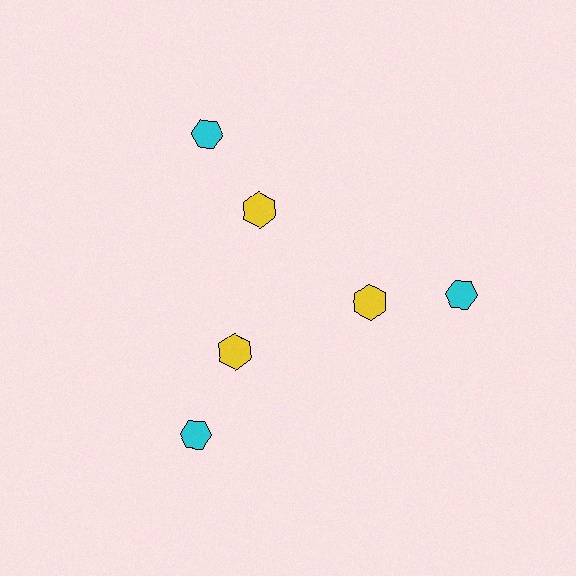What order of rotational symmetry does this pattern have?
This pattern has 3-fold rotational symmetry.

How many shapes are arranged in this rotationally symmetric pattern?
There are 6 shapes, arranged in 3 groups of 2.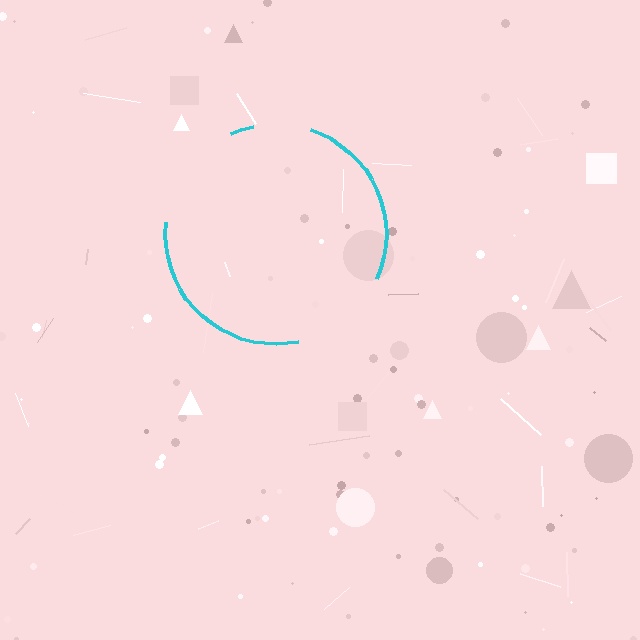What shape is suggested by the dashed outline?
The dashed outline suggests a circle.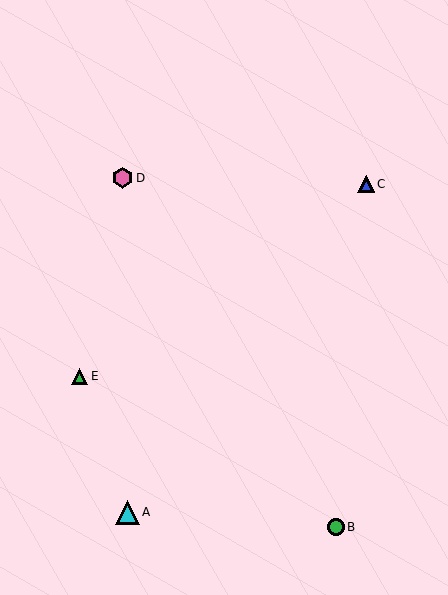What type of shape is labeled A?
Shape A is a cyan triangle.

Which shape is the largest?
The cyan triangle (labeled A) is the largest.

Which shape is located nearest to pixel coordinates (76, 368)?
The green triangle (labeled E) at (80, 376) is nearest to that location.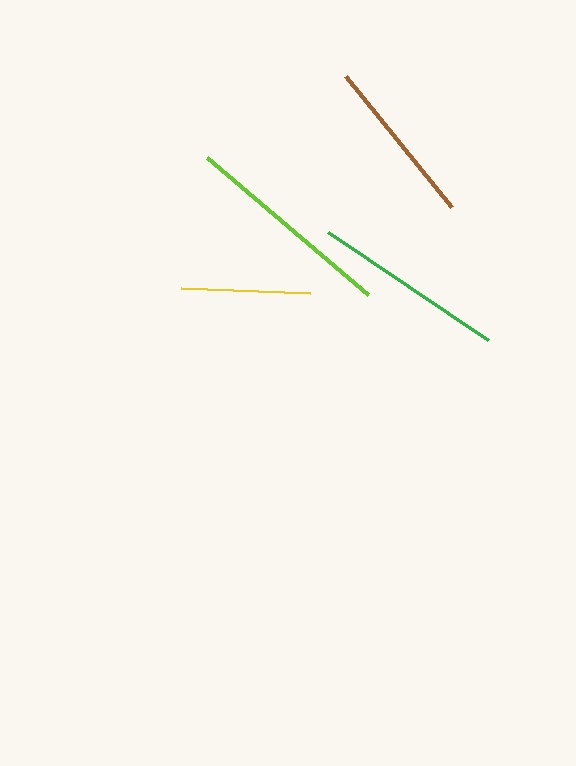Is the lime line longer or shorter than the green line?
The lime line is longer than the green line.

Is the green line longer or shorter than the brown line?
The green line is longer than the brown line.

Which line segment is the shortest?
The yellow line is the shortest at approximately 130 pixels.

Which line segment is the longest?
The lime line is the longest at approximately 212 pixels.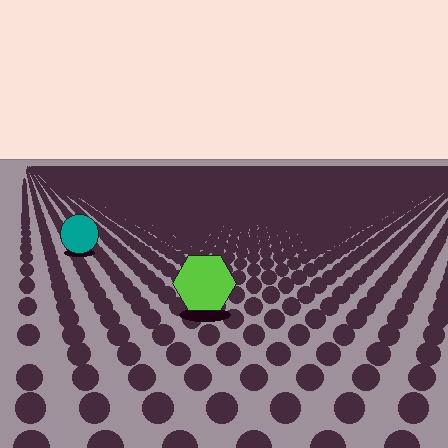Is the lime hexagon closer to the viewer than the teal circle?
Yes. The lime hexagon is closer — you can tell from the texture gradient: the ground texture is coarser near it.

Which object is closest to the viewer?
The lime hexagon is closest. The texture marks near it are larger and more spread out.